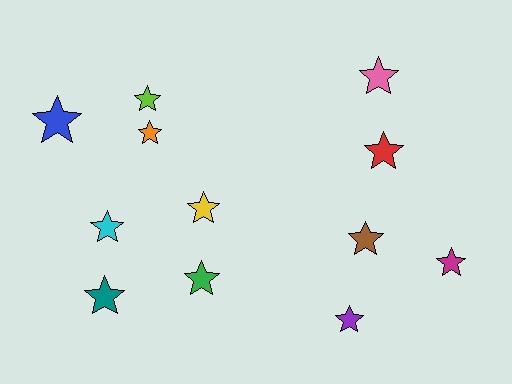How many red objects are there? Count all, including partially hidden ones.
There is 1 red object.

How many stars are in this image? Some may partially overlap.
There are 12 stars.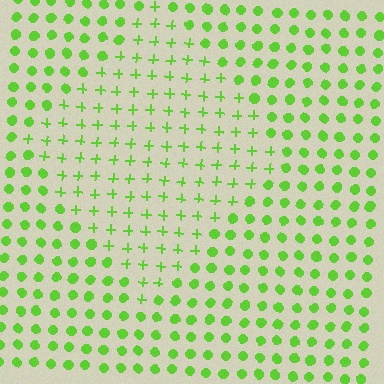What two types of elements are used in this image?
The image uses plus signs inside the diamond region and circles outside it.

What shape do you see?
I see a diamond.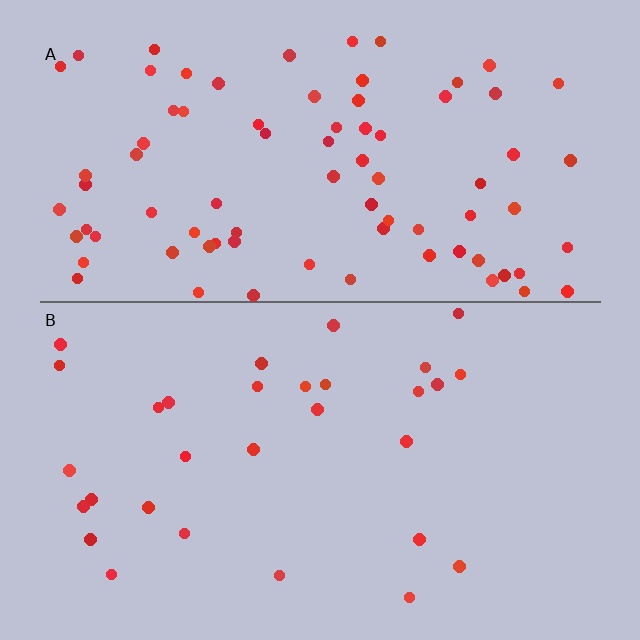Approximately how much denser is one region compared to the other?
Approximately 2.7× — region A over region B.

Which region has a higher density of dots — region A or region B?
A (the top).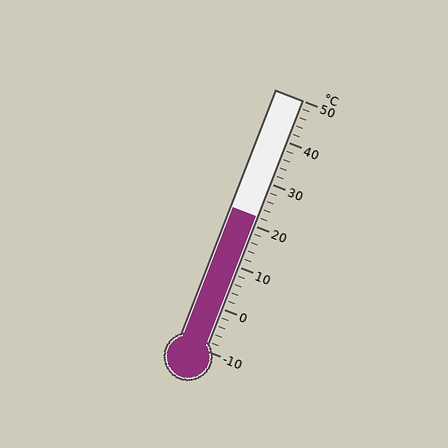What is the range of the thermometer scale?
The thermometer scale ranges from -10°C to 50°C.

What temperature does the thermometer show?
The thermometer shows approximately 22°C.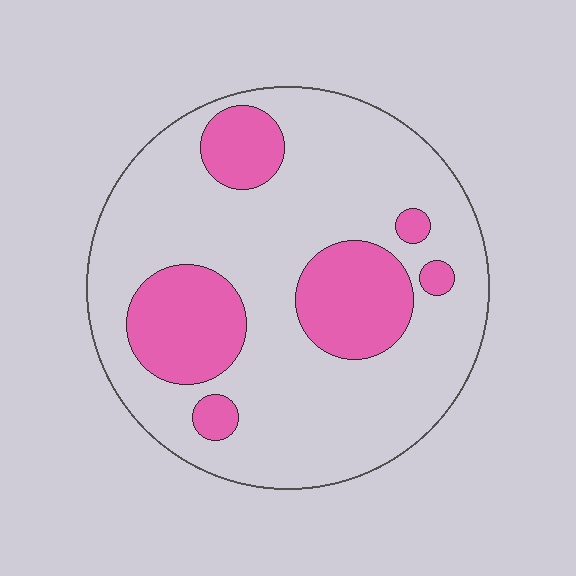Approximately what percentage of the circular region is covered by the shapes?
Approximately 25%.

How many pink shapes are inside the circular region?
6.